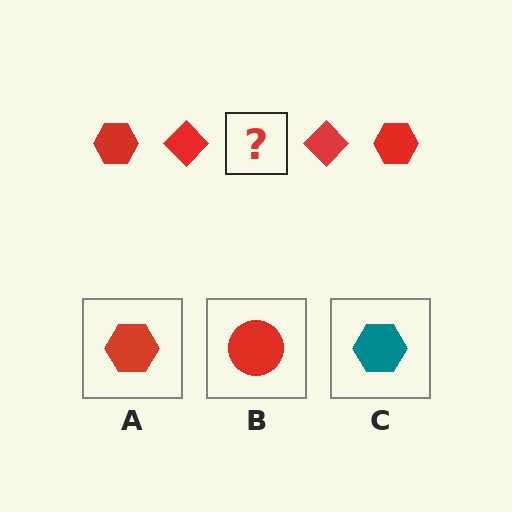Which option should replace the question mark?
Option A.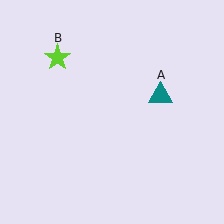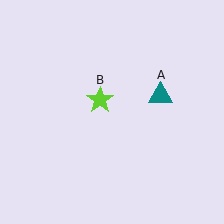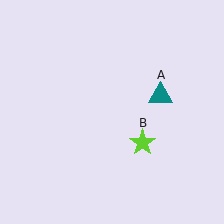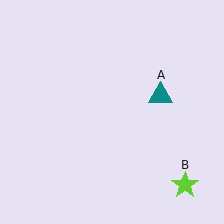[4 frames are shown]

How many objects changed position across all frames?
1 object changed position: lime star (object B).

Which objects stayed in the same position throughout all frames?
Teal triangle (object A) remained stationary.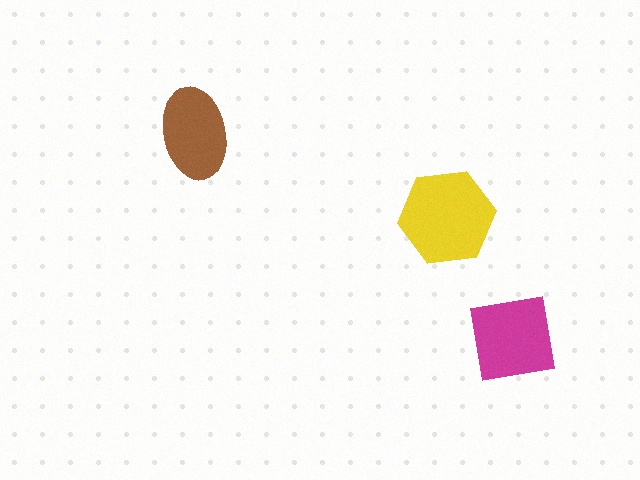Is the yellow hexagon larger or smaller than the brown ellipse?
Larger.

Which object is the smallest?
The brown ellipse.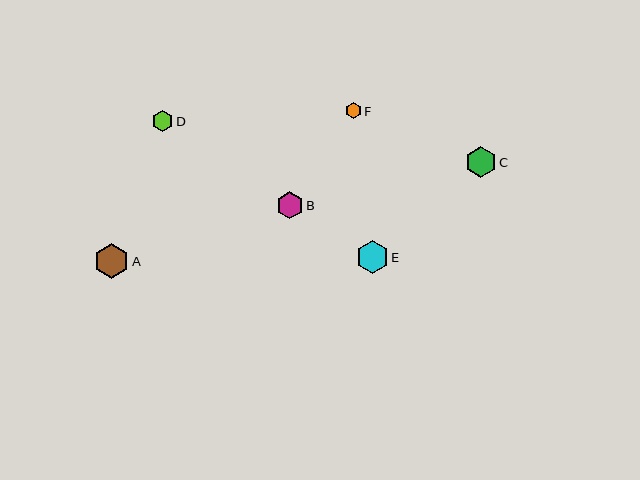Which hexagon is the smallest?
Hexagon F is the smallest with a size of approximately 16 pixels.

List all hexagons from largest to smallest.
From largest to smallest: A, E, C, B, D, F.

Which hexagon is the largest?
Hexagon A is the largest with a size of approximately 36 pixels.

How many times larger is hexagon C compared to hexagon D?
Hexagon C is approximately 1.5 times the size of hexagon D.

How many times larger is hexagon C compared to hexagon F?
Hexagon C is approximately 1.9 times the size of hexagon F.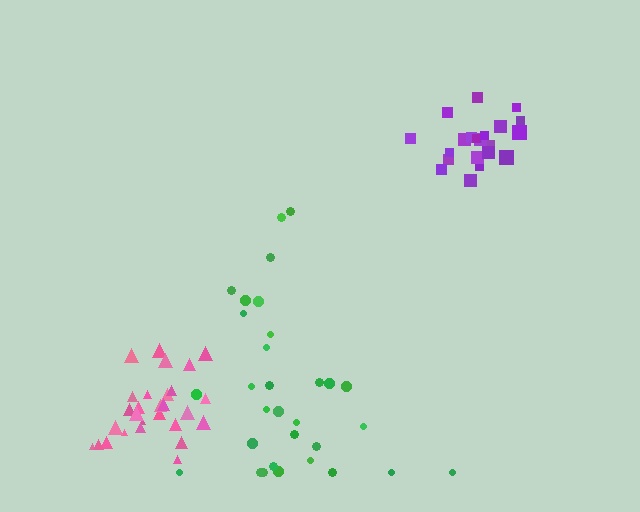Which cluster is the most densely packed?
Purple.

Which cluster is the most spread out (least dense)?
Green.